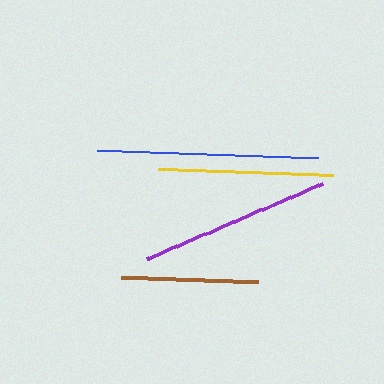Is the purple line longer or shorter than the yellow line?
The purple line is longer than the yellow line.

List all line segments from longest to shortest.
From longest to shortest: blue, purple, yellow, brown.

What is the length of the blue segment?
The blue segment is approximately 221 pixels long.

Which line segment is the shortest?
The brown line is the shortest at approximately 137 pixels.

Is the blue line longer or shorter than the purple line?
The blue line is longer than the purple line.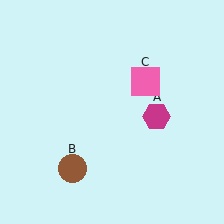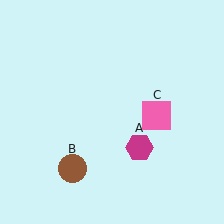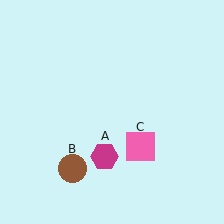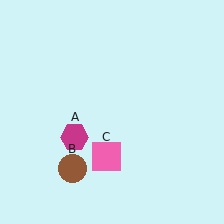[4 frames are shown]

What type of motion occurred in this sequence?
The magenta hexagon (object A), pink square (object C) rotated clockwise around the center of the scene.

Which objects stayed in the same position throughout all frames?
Brown circle (object B) remained stationary.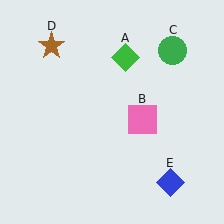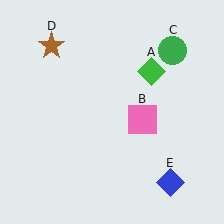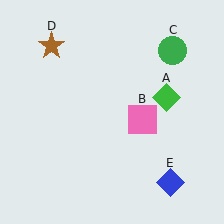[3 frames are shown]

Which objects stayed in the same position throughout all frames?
Pink square (object B) and green circle (object C) and brown star (object D) and blue diamond (object E) remained stationary.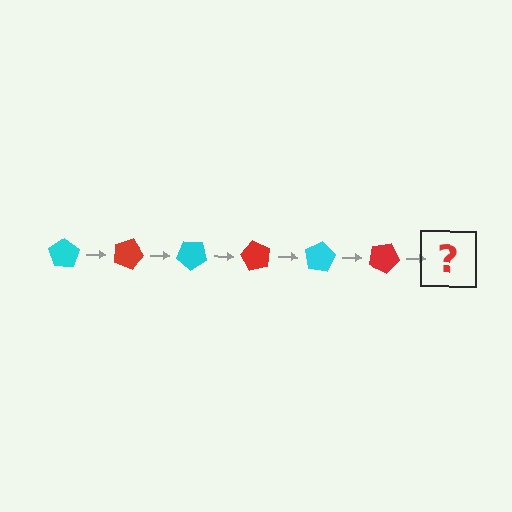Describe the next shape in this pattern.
It should be a cyan pentagon, rotated 120 degrees from the start.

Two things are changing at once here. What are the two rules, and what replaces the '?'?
The two rules are that it rotates 20 degrees each step and the color cycles through cyan and red. The '?' should be a cyan pentagon, rotated 120 degrees from the start.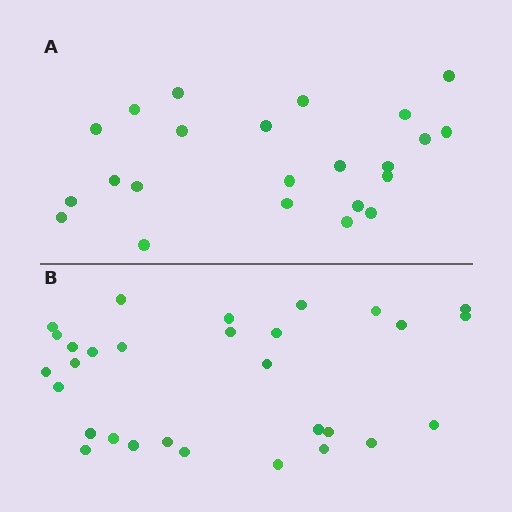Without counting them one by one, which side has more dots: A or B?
Region B (the bottom region) has more dots.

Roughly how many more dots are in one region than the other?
Region B has roughly 8 or so more dots than region A.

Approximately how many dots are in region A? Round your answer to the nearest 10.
About 20 dots. (The exact count is 23, which rounds to 20.)